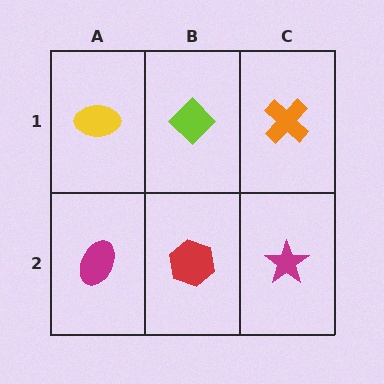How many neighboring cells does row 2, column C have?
2.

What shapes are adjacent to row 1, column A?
A magenta ellipse (row 2, column A), a lime diamond (row 1, column B).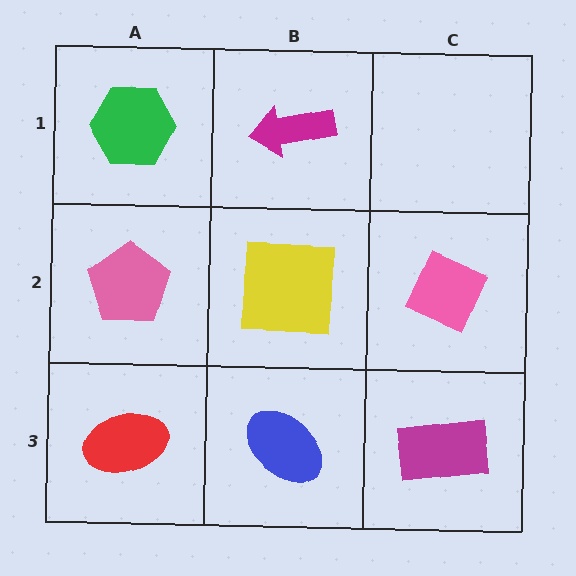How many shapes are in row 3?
3 shapes.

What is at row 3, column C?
A magenta rectangle.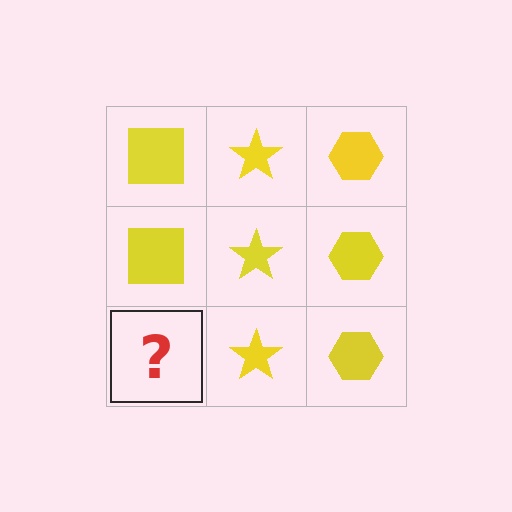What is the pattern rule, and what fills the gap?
The rule is that each column has a consistent shape. The gap should be filled with a yellow square.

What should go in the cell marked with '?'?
The missing cell should contain a yellow square.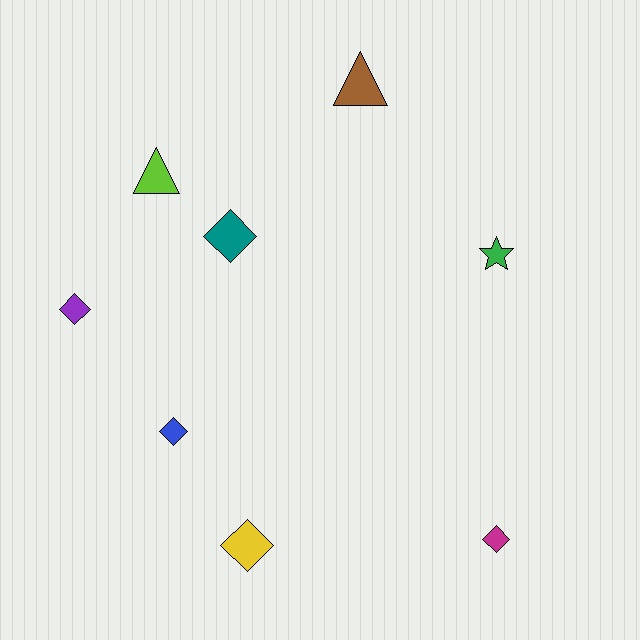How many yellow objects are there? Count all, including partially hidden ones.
There is 1 yellow object.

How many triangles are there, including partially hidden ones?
There are 2 triangles.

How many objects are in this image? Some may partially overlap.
There are 8 objects.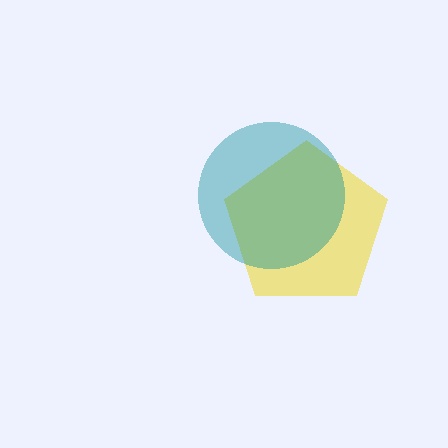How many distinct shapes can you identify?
There are 2 distinct shapes: a yellow pentagon, a teal circle.